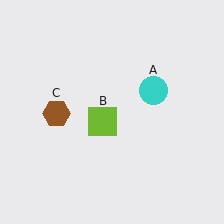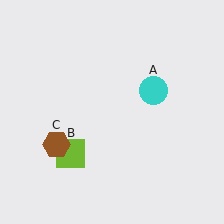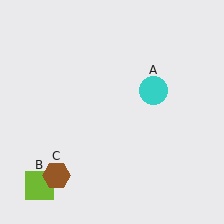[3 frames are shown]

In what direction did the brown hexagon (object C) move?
The brown hexagon (object C) moved down.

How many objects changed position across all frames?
2 objects changed position: lime square (object B), brown hexagon (object C).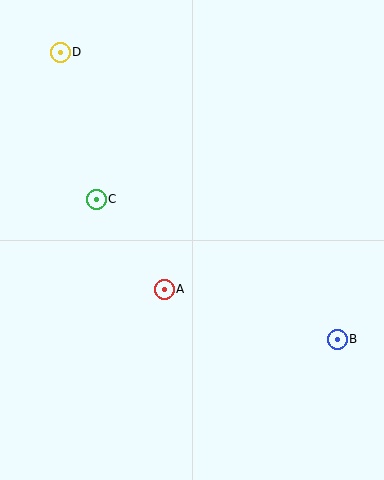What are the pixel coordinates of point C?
Point C is at (96, 199).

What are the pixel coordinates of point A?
Point A is at (164, 289).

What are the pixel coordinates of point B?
Point B is at (337, 339).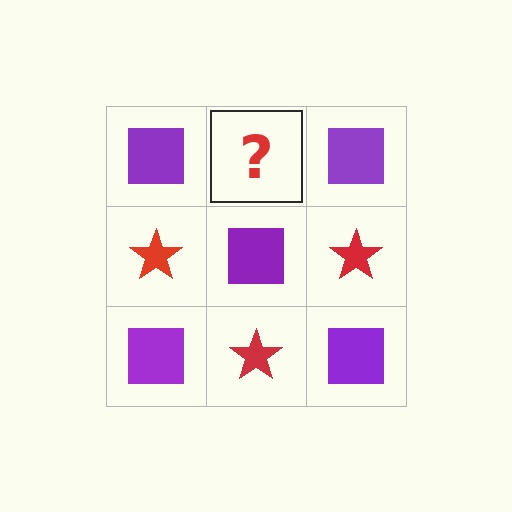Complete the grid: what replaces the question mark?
The question mark should be replaced with a red star.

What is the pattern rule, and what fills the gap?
The rule is that it alternates purple square and red star in a checkerboard pattern. The gap should be filled with a red star.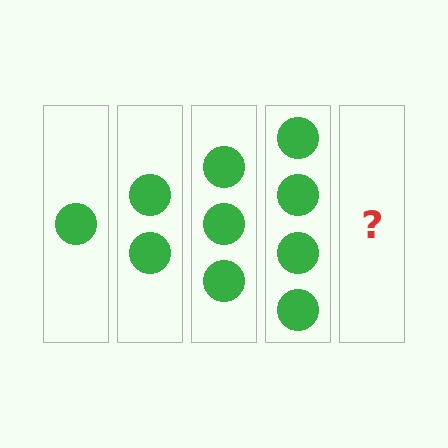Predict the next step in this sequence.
The next step is 5 circles.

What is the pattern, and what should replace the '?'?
The pattern is that each step adds one more circle. The '?' should be 5 circles.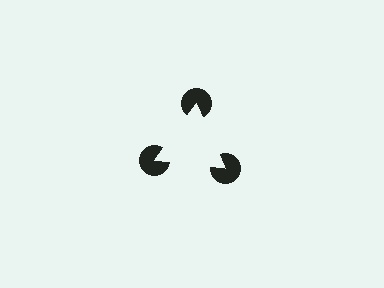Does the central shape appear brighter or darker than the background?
It typically appears slightly brighter than the background, even though no actual brightness change is drawn.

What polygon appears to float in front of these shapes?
An illusory triangle — its edges are inferred from the aligned wedge cuts in the pac-man discs, not physically drawn.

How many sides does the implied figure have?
3 sides.